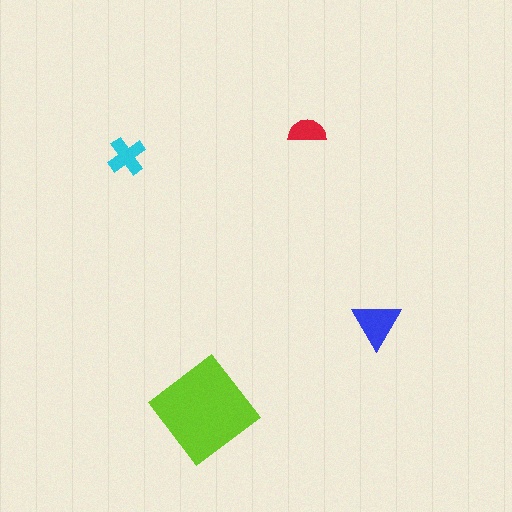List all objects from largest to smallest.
The lime diamond, the blue triangle, the cyan cross, the red semicircle.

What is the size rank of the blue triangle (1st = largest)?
2nd.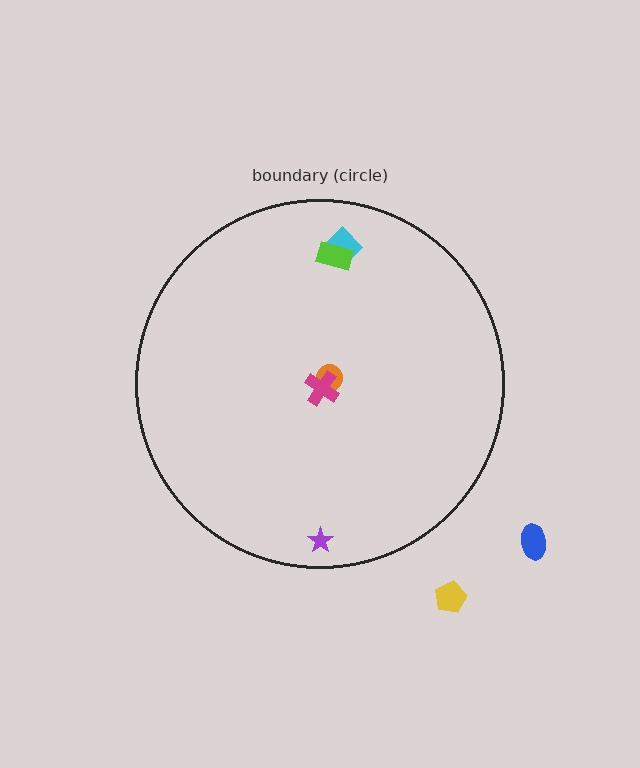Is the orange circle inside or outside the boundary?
Inside.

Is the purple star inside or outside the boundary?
Inside.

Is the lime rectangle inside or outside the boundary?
Inside.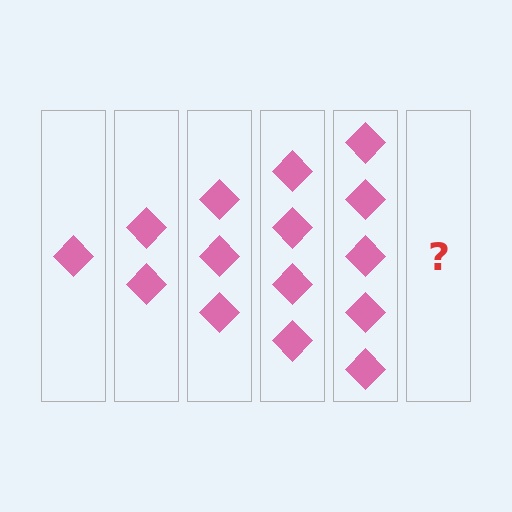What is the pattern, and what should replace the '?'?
The pattern is that each step adds one more diamond. The '?' should be 6 diamonds.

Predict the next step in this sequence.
The next step is 6 diamonds.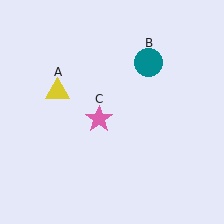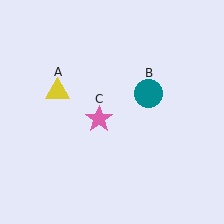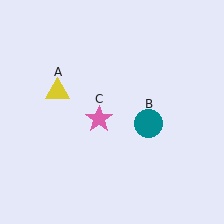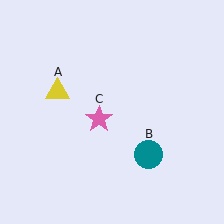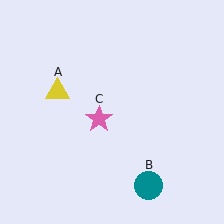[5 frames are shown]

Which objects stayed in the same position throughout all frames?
Yellow triangle (object A) and pink star (object C) remained stationary.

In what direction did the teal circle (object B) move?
The teal circle (object B) moved down.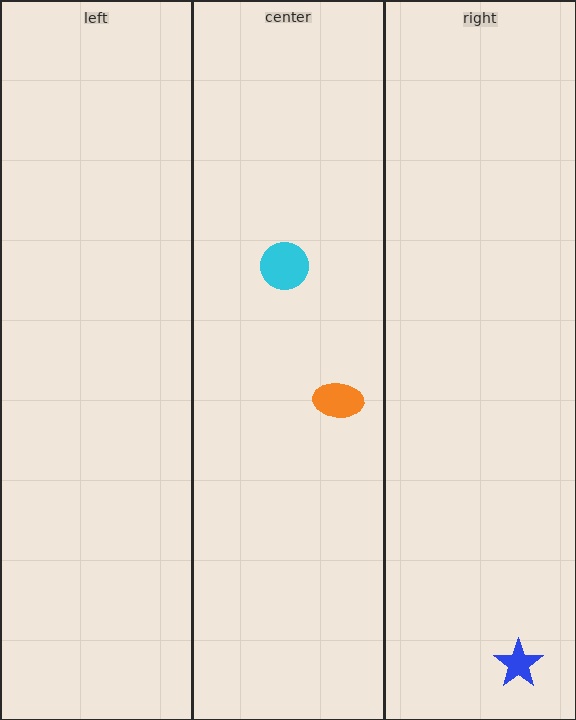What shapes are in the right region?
The blue star.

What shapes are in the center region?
The orange ellipse, the cyan circle.